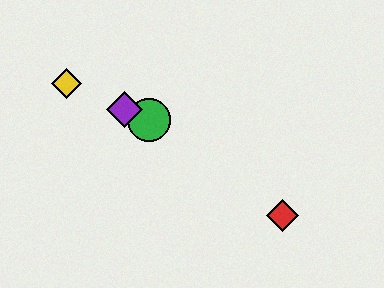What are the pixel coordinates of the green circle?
The green circle is at (149, 120).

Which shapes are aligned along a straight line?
The blue diamond, the green circle, the yellow diamond, the purple diamond are aligned along a straight line.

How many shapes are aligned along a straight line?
4 shapes (the blue diamond, the green circle, the yellow diamond, the purple diamond) are aligned along a straight line.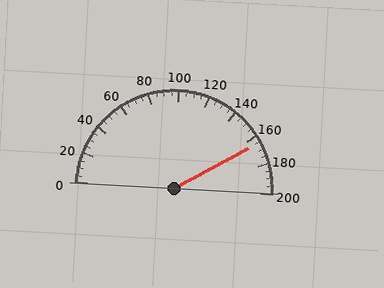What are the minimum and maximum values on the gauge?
The gauge ranges from 0 to 200.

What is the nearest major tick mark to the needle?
The nearest major tick mark is 160.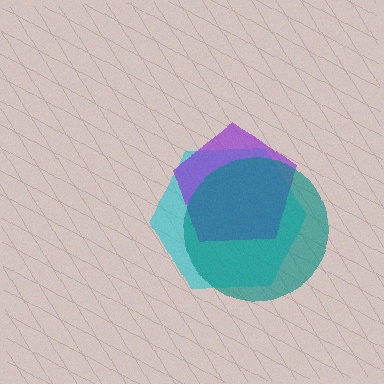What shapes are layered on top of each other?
The layered shapes are: a cyan hexagon, a purple pentagon, a teal circle.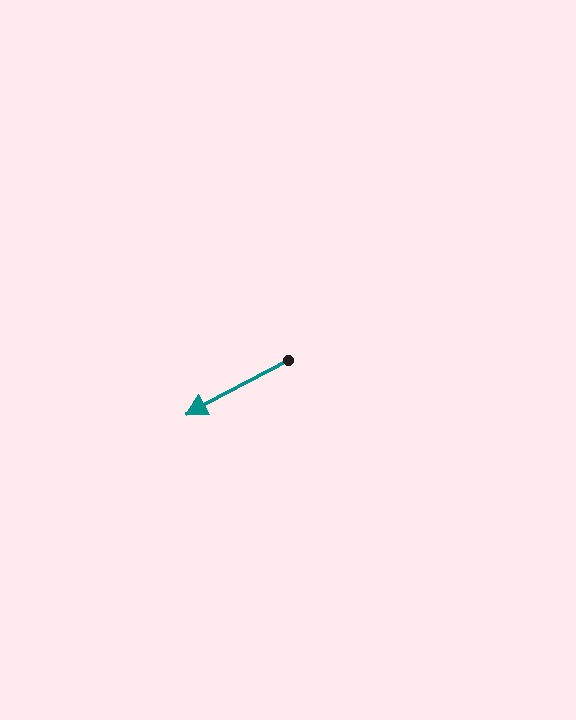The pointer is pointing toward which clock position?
Roughly 8 o'clock.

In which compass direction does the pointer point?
Southwest.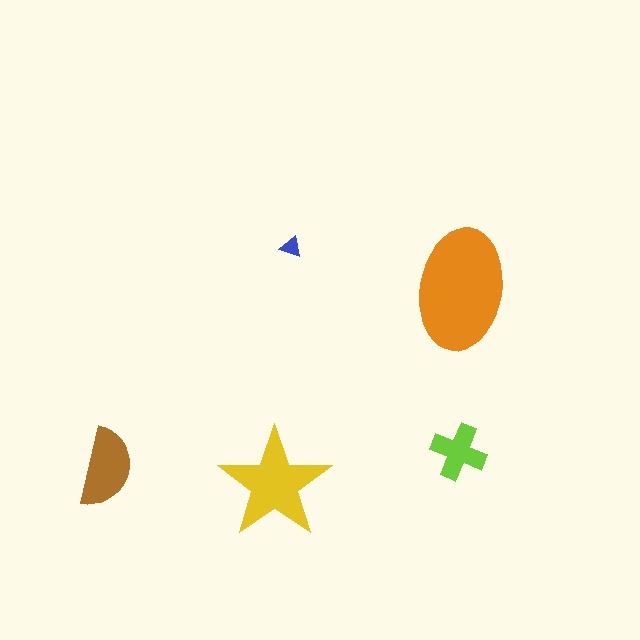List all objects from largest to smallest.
The orange ellipse, the yellow star, the brown semicircle, the lime cross, the blue triangle.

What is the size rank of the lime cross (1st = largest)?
4th.